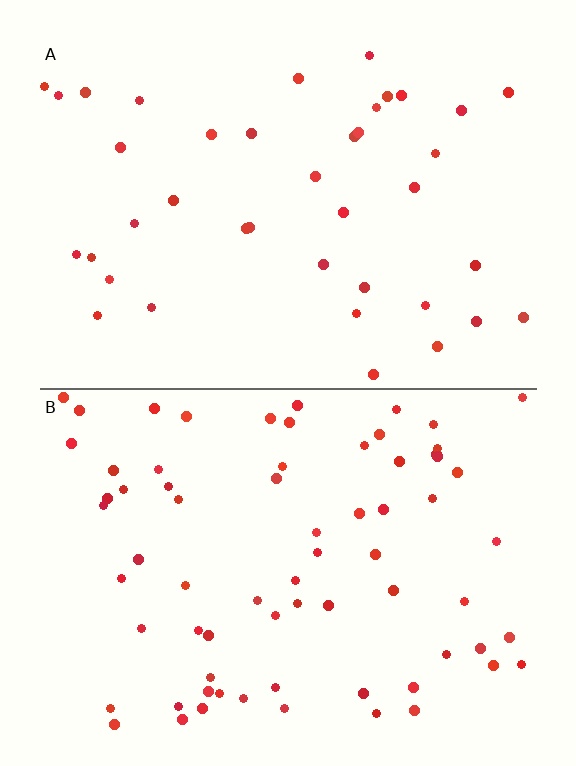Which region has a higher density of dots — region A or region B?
B (the bottom).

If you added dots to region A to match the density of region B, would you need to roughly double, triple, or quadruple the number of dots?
Approximately double.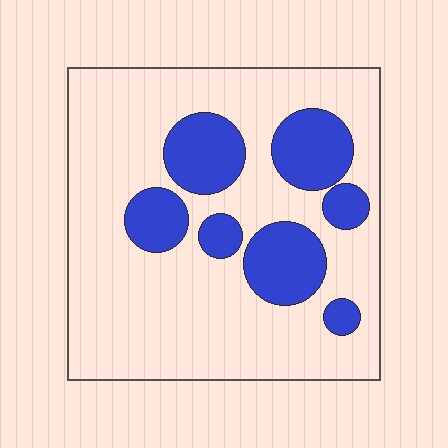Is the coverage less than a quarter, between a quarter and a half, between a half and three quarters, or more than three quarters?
Less than a quarter.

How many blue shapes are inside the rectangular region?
7.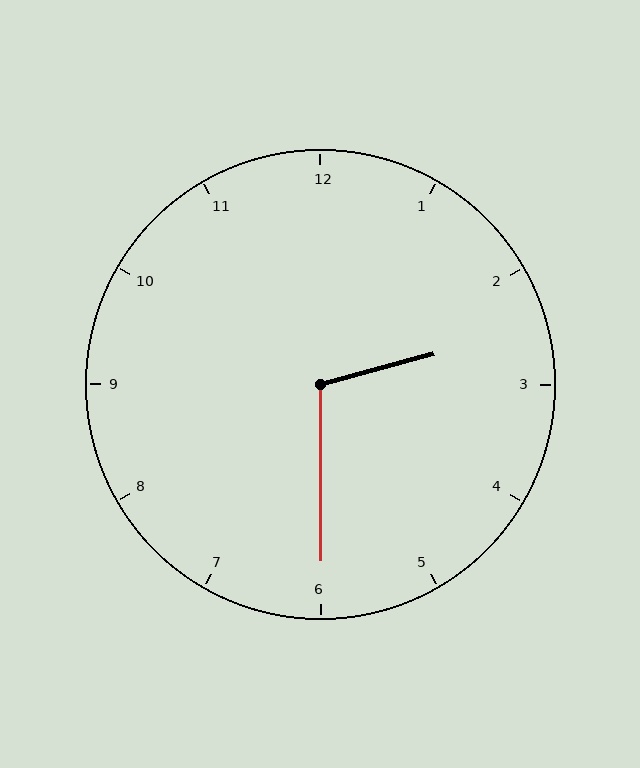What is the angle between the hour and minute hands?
Approximately 105 degrees.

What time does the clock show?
2:30.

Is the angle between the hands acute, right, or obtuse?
It is obtuse.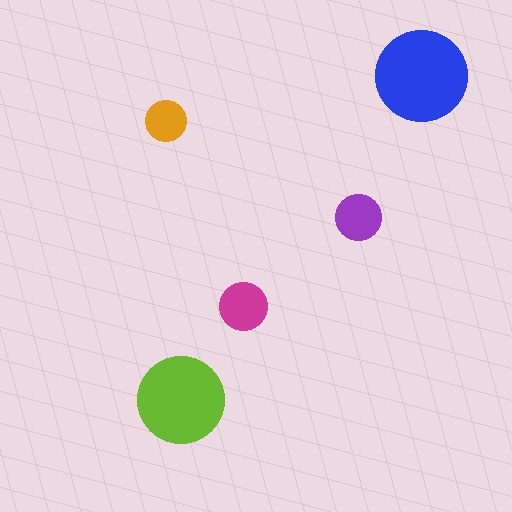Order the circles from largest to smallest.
the blue one, the lime one, the magenta one, the purple one, the orange one.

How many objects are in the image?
There are 5 objects in the image.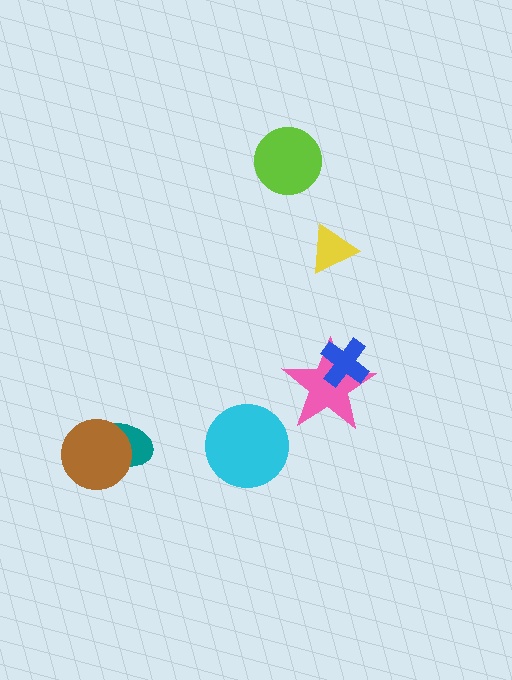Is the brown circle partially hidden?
No, no other shape covers it.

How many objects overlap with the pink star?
1 object overlaps with the pink star.